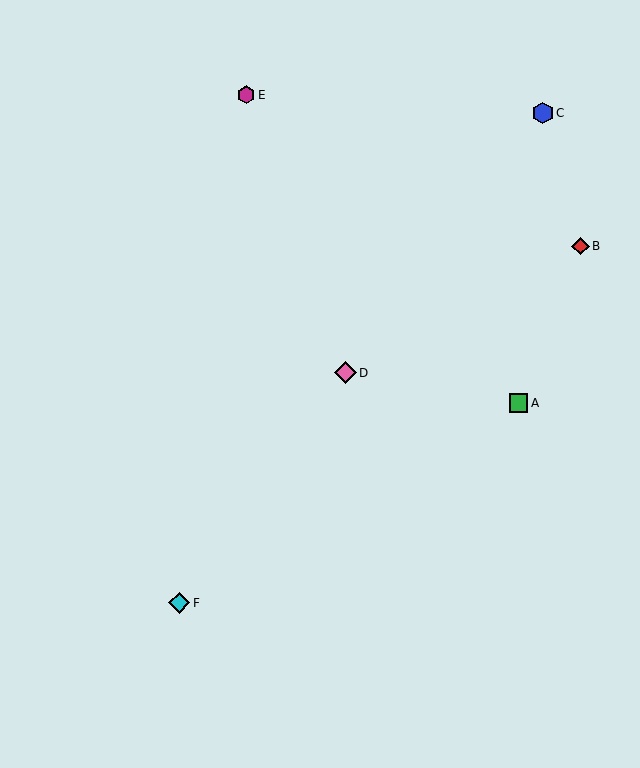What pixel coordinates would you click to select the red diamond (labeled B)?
Click at (581, 246) to select the red diamond B.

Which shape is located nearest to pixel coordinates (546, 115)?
The blue hexagon (labeled C) at (543, 113) is nearest to that location.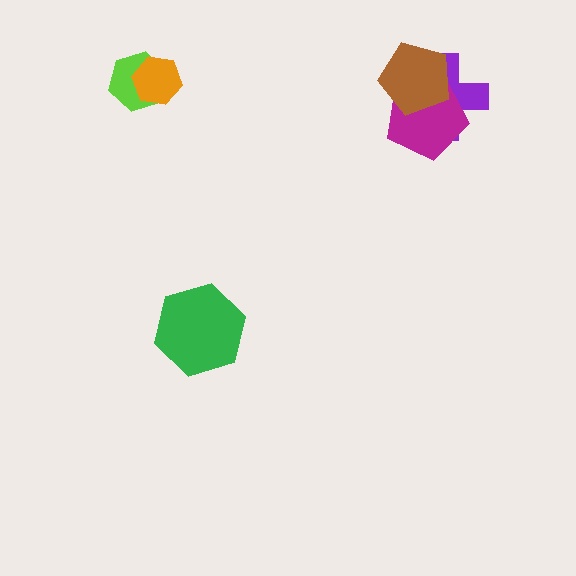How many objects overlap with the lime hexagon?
1 object overlaps with the lime hexagon.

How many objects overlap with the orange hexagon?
1 object overlaps with the orange hexagon.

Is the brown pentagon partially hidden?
No, no other shape covers it.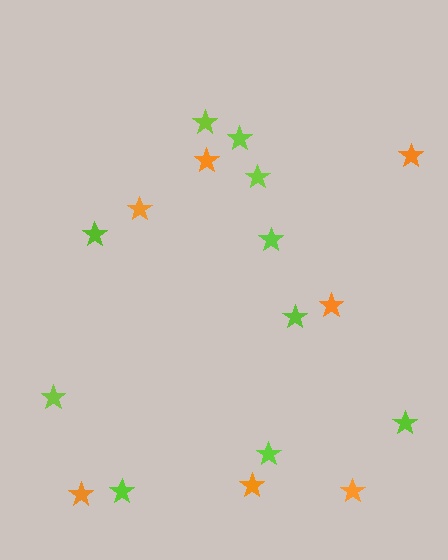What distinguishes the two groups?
There are 2 groups: one group of lime stars (10) and one group of orange stars (7).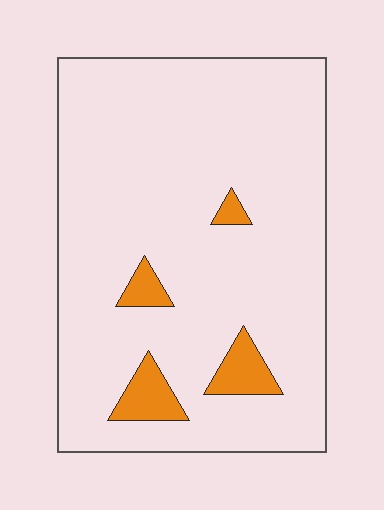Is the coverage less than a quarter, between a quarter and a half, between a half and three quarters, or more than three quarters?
Less than a quarter.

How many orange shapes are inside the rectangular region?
4.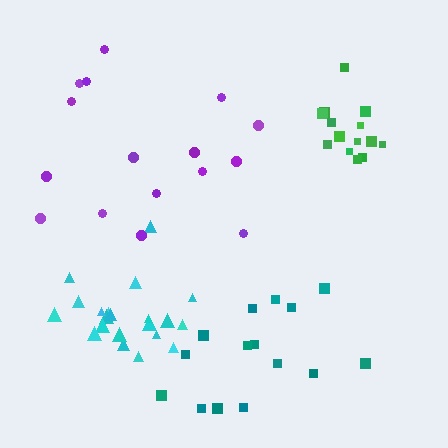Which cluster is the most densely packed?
Green.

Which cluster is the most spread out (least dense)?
Purple.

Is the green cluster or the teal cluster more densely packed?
Green.